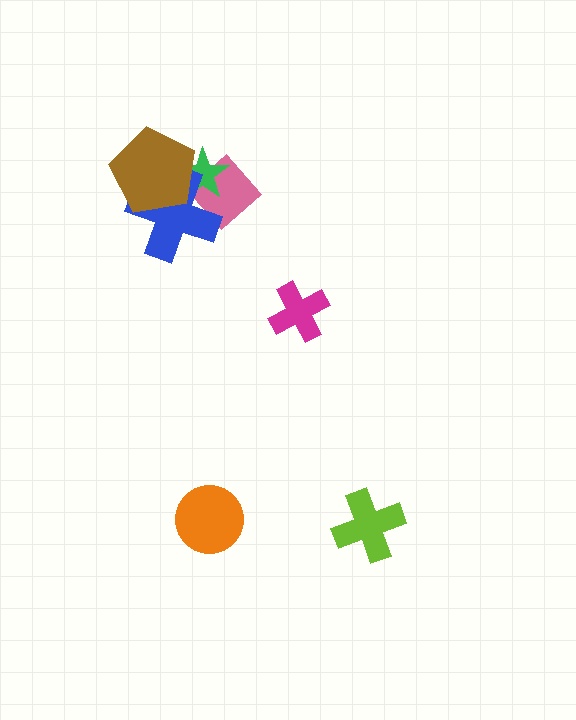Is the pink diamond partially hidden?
Yes, it is partially covered by another shape.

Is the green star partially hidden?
Yes, it is partially covered by another shape.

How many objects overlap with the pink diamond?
2 objects overlap with the pink diamond.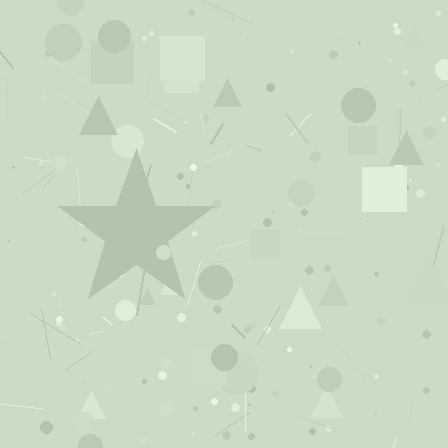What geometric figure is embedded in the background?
A star is embedded in the background.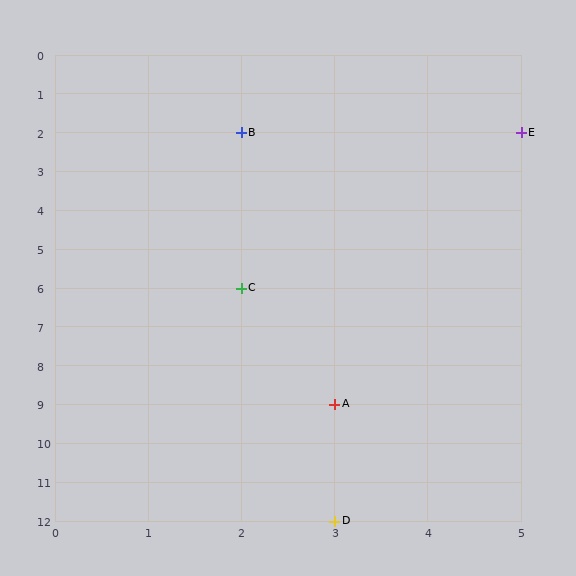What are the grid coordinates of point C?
Point C is at grid coordinates (2, 6).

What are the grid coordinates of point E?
Point E is at grid coordinates (5, 2).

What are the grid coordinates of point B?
Point B is at grid coordinates (2, 2).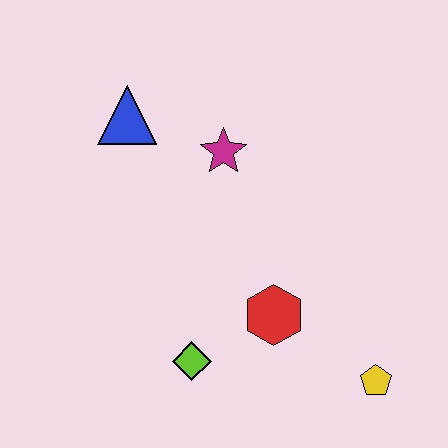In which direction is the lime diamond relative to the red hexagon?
The lime diamond is to the left of the red hexagon.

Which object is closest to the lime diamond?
The red hexagon is closest to the lime diamond.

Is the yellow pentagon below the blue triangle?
Yes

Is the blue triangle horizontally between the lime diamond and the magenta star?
No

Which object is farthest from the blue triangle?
The yellow pentagon is farthest from the blue triangle.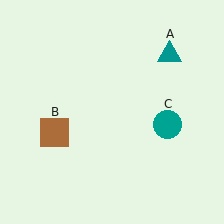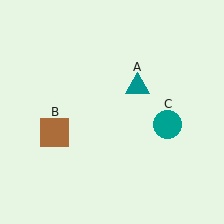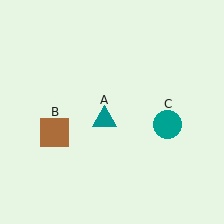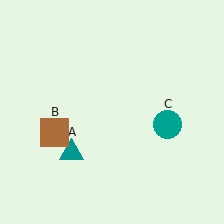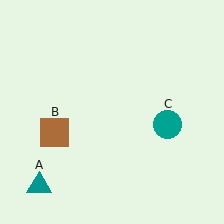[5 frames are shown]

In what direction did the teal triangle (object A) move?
The teal triangle (object A) moved down and to the left.